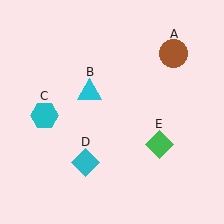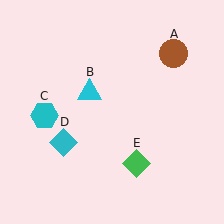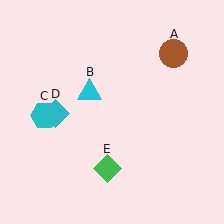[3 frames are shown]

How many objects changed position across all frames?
2 objects changed position: cyan diamond (object D), green diamond (object E).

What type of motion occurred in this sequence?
The cyan diamond (object D), green diamond (object E) rotated clockwise around the center of the scene.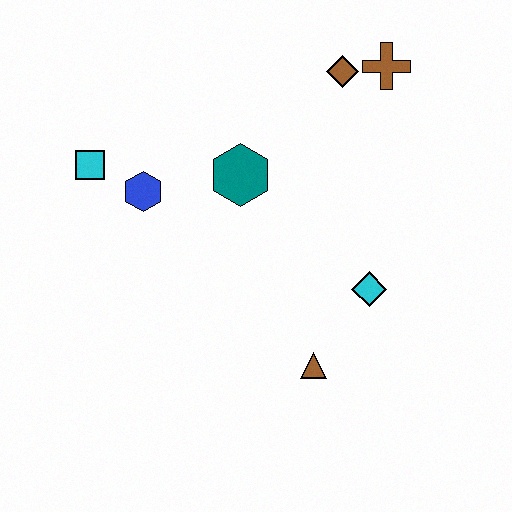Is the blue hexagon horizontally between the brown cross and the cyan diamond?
No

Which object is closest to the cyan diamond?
The brown triangle is closest to the cyan diamond.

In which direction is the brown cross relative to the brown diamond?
The brown cross is to the right of the brown diamond.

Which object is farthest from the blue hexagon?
The brown cross is farthest from the blue hexagon.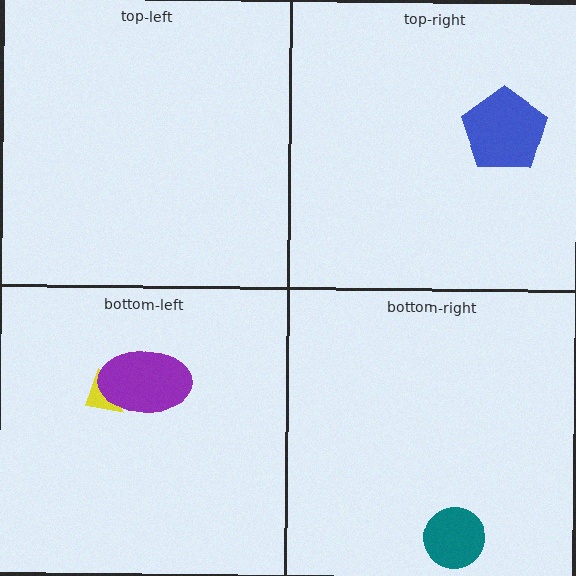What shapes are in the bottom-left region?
The yellow arrow, the purple ellipse.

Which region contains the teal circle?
The bottom-right region.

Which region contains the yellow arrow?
The bottom-left region.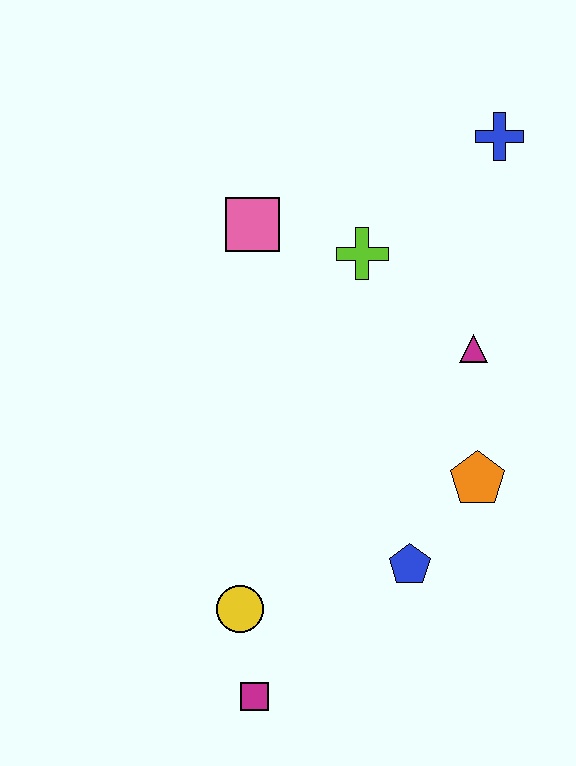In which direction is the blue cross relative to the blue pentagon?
The blue cross is above the blue pentagon.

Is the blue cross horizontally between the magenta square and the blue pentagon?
No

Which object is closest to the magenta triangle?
The orange pentagon is closest to the magenta triangle.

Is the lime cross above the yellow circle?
Yes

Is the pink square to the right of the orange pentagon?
No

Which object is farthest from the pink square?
The magenta square is farthest from the pink square.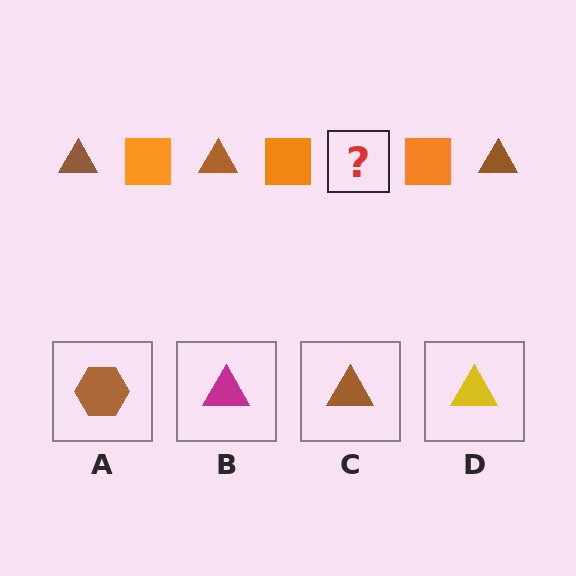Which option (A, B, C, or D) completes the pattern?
C.